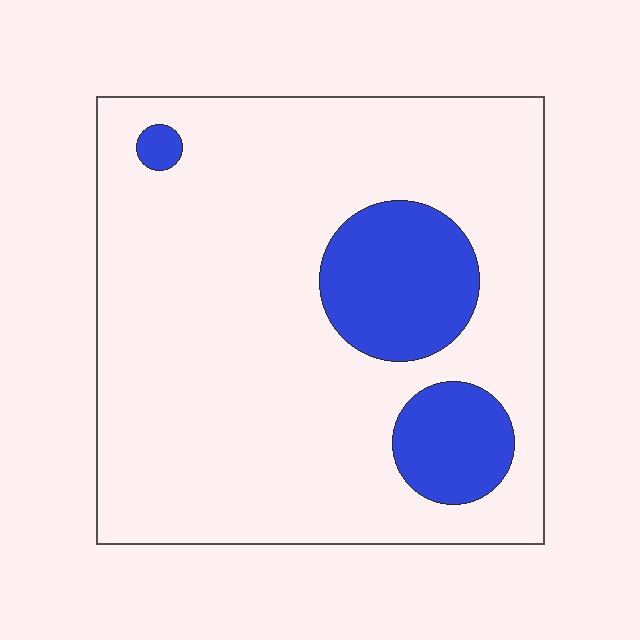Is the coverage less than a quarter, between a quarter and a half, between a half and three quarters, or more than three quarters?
Less than a quarter.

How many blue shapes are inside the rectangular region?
3.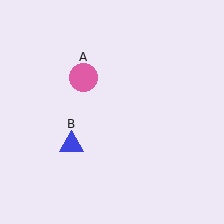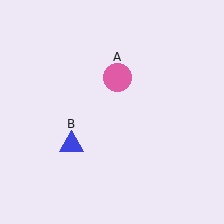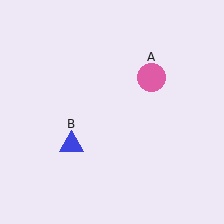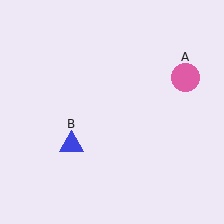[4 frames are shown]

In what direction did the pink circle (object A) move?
The pink circle (object A) moved right.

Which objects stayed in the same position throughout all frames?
Blue triangle (object B) remained stationary.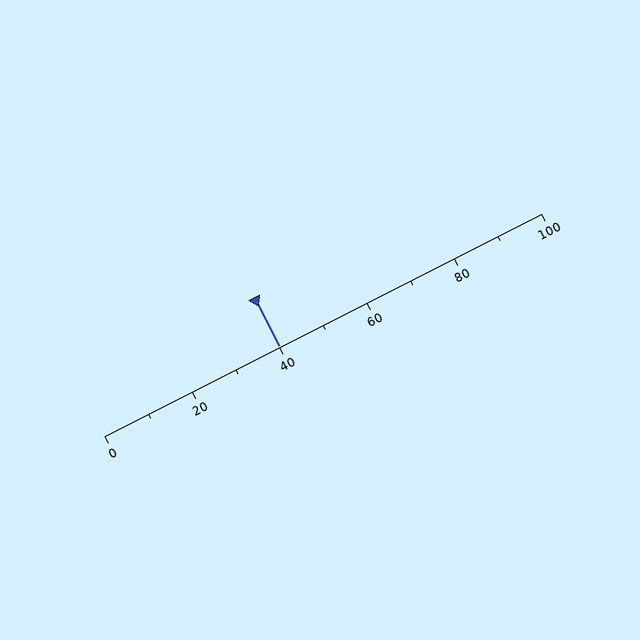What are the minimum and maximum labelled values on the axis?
The axis runs from 0 to 100.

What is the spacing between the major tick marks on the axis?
The major ticks are spaced 20 apart.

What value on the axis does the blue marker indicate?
The marker indicates approximately 40.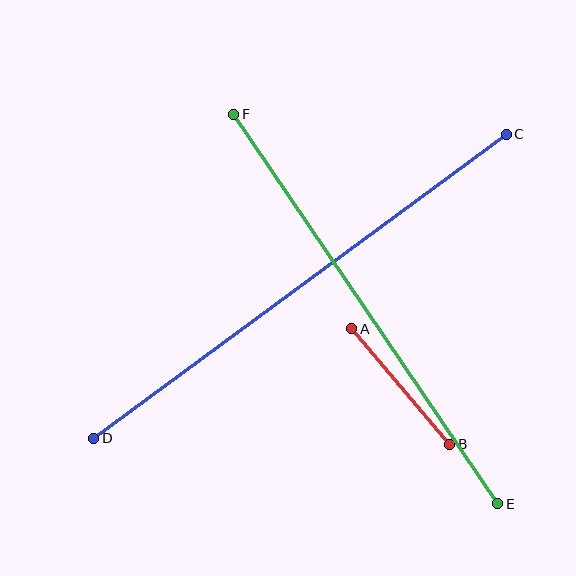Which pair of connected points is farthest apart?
Points C and D are farthest apart.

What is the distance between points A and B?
The distance is approximately 151 pixels.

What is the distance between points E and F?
The distance is approximately 471 pixels.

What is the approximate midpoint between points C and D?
The midpoint is at approximately (300, 286) pixels.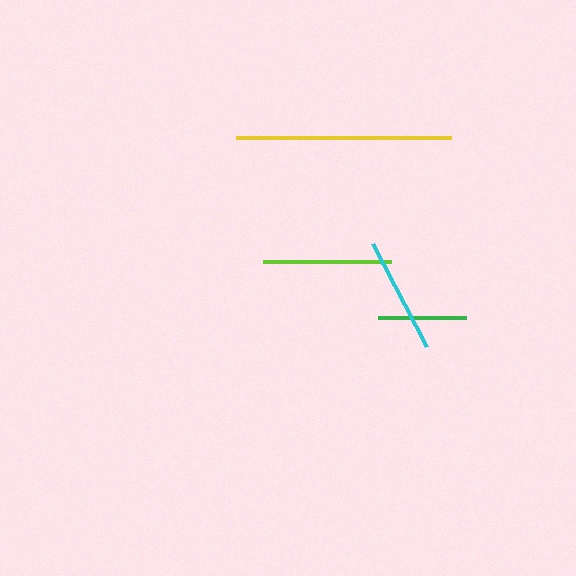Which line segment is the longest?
The yellow line is the longest at approximately 215 pixels.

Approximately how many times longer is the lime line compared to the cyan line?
The lime line is approximately 1.1 times the length of the cyan line.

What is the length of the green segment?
The green segment is approximately 88 pixels long.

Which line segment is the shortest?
The green line is the shortest at approximately 88 pixels.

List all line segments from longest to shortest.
From longest to shortest: yellow, lime, cyan, green.